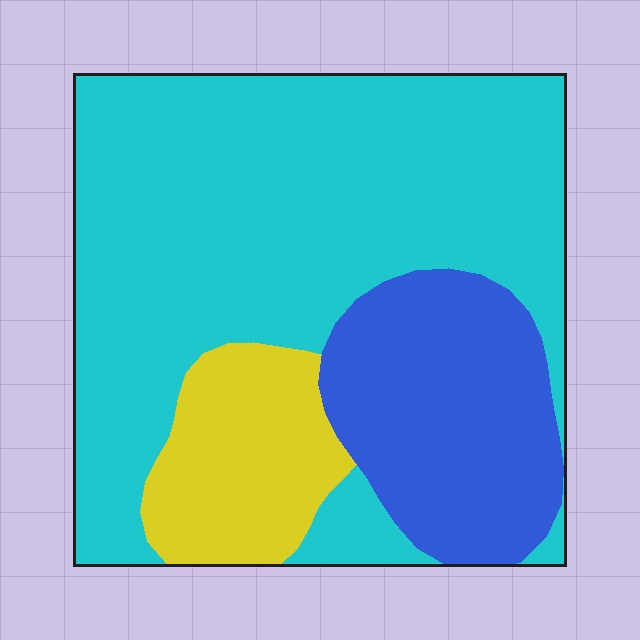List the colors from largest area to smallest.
From largest to smallest: cyan, blue, yellow.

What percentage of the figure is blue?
Blue covers around 25% of the figure.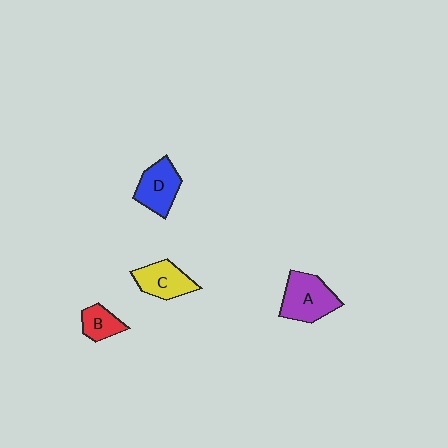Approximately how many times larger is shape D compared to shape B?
Approximately 1.6 times.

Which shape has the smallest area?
Shape B (red).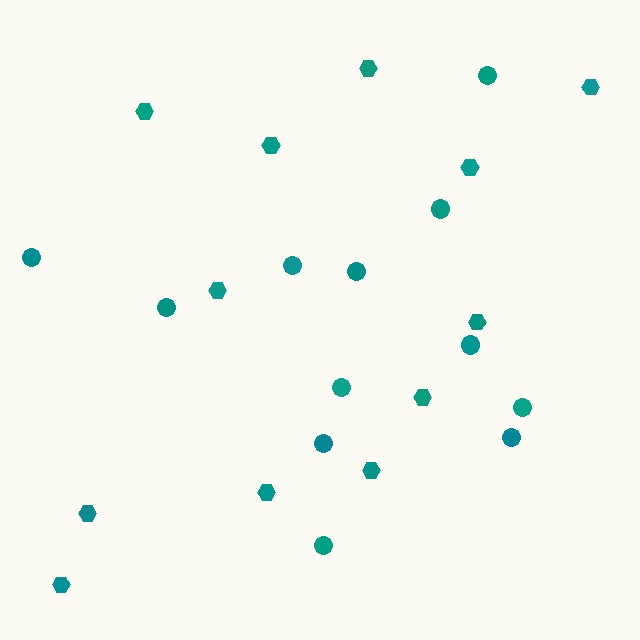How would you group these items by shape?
There are 2 groups: one group of circles (12) and one group of hexagons (12).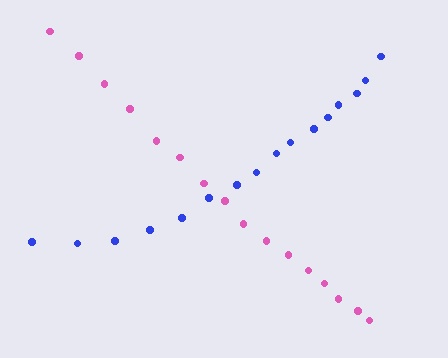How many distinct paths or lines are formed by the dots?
There are 2 distinct paths.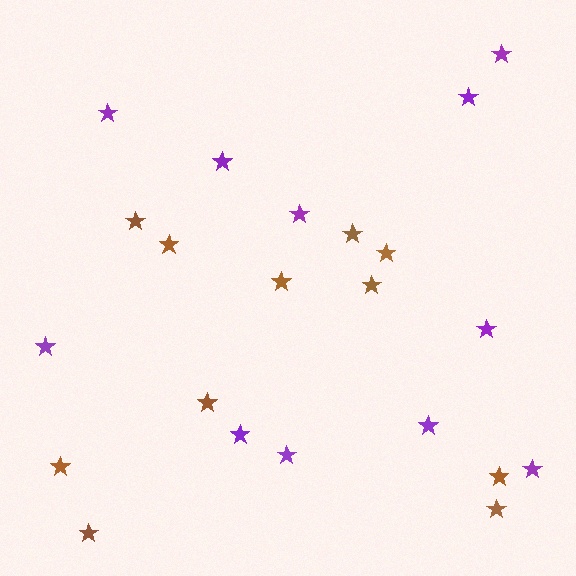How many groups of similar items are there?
There are 2 groups: one group of purple stars (11) and one group of brown stars (11).